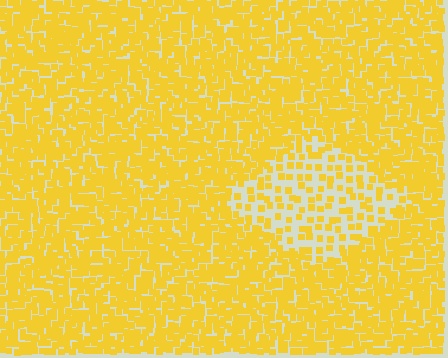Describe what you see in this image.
The image contains small yellow elements arranged at two different densities. A diamond-shaped region is visible where the elements are less densely packed than the surrounding area.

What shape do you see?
I see a diamond.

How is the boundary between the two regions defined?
The boundary is defined by a change in element density (approximately 2.5x ratio). All elements are the same color, size, and shape.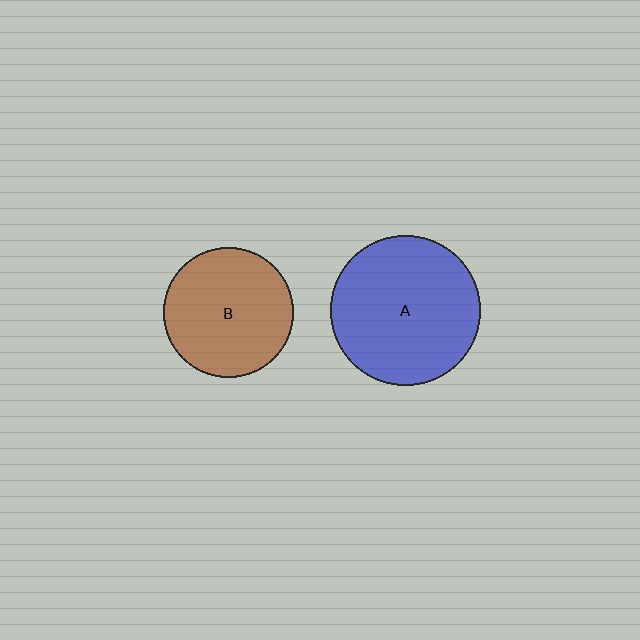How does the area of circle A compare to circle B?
Approximately 1.3 times.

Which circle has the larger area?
Circle A (blue).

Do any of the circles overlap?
No, none of the circles overlap.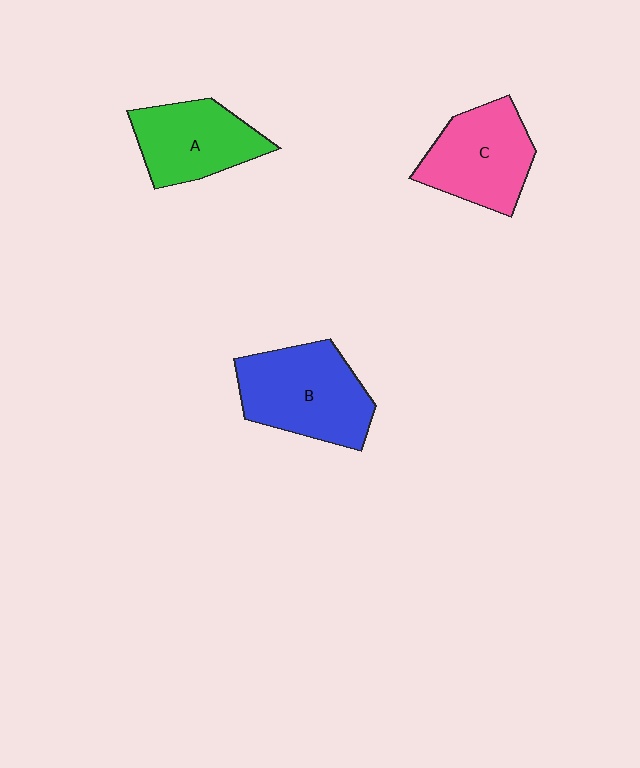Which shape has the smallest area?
Shape A (green).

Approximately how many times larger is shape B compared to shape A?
Approximately 1.3 times.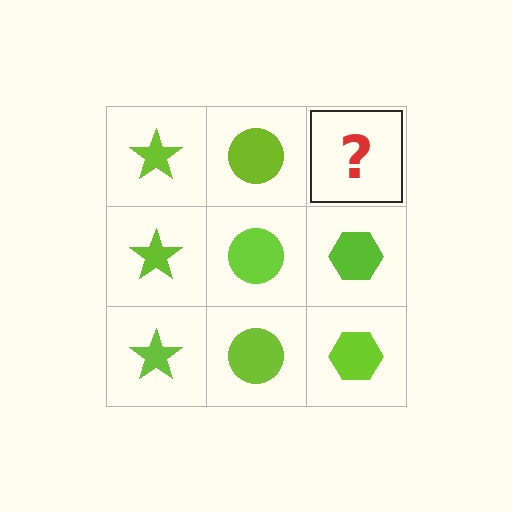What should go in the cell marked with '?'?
The missing cell should contain a lime hexagon.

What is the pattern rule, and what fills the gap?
The rule is that each column has a consistent shape. The gap should be filled with a lime hexagon.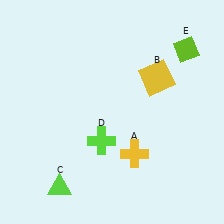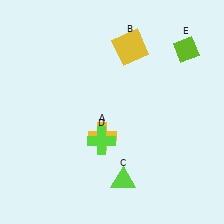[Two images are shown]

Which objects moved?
The objects that moved are: the yellow cross (A), the yellow square (B), the lime triangle (C).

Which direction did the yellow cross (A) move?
The yellow cross (A) moved left.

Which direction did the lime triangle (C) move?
The lime triangle (C) moved right.